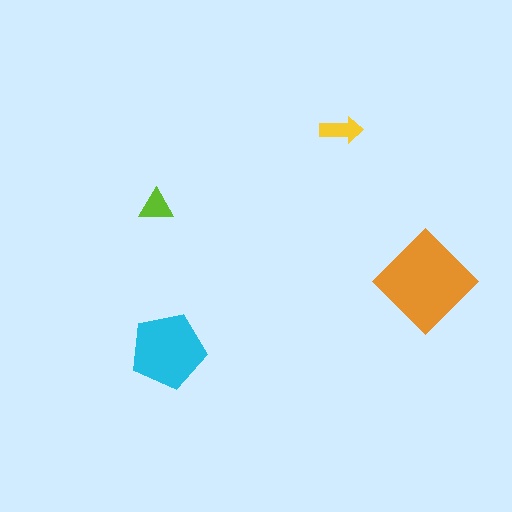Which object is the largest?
The orange diamond.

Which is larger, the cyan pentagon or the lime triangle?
The cyan pentagon.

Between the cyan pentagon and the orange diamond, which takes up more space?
The orange diamond.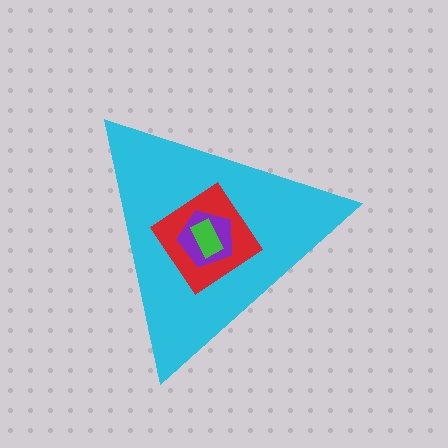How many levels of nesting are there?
4.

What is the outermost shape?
The cyan triangle.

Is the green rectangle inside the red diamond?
Yes.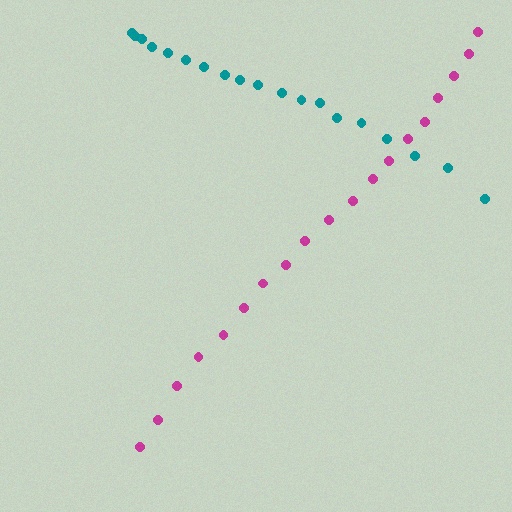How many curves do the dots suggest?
There are 2 distinct paths.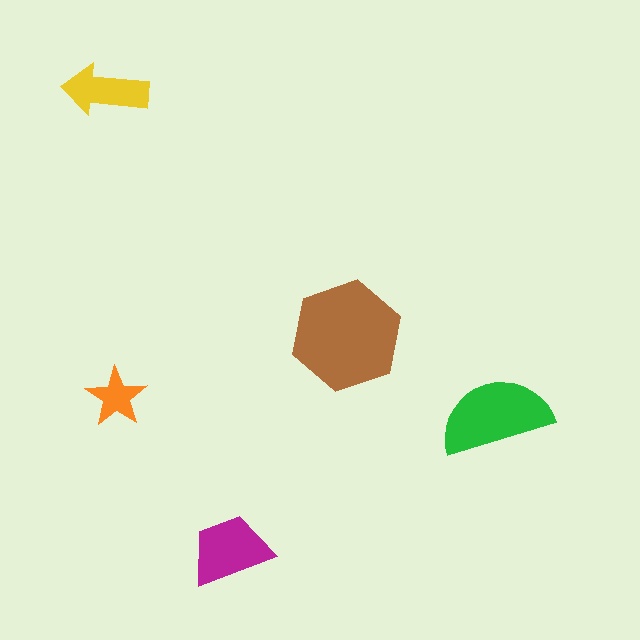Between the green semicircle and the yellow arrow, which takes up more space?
The green semicircle.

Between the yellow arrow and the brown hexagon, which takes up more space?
The brown hexagon.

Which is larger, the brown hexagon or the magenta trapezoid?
The brown hexagon.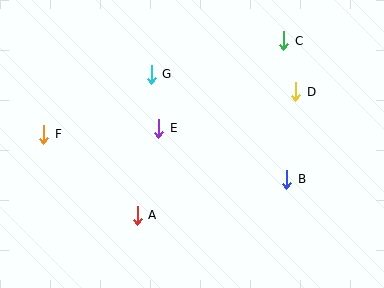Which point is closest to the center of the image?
Point E at (159, 128) is closest to the center.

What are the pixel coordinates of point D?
Point D is at (296, 92).